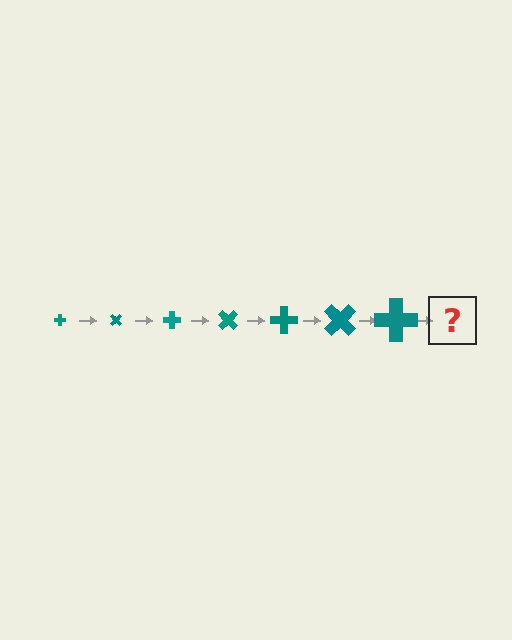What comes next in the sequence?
The next element should be a cross, larger than the previous one and rotated 315 degrees from the start.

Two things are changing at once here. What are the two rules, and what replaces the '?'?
The two rules are that the cross grows larger each step and it rotates 45 degrees each step. The '?' should be a cross, larger than the previous one and rotated 315 degrees from the start.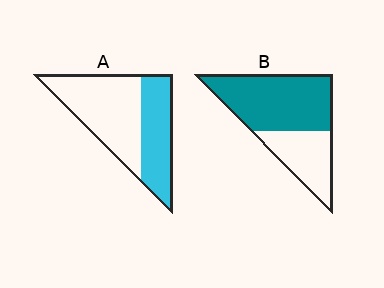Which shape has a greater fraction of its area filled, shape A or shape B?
Shape B.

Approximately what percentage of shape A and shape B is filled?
A is approximately 40% and B is approximately 65%.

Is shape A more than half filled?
No.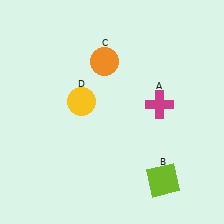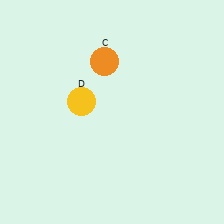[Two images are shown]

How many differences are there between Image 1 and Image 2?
There are 2 differences between the two images.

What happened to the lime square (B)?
The lime square (B) was removed in Image 2. It was in the bottom-right area of Image 1.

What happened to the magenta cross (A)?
The magenta cross (A) was removed in Image 2. It was in the top-right area of Image 1.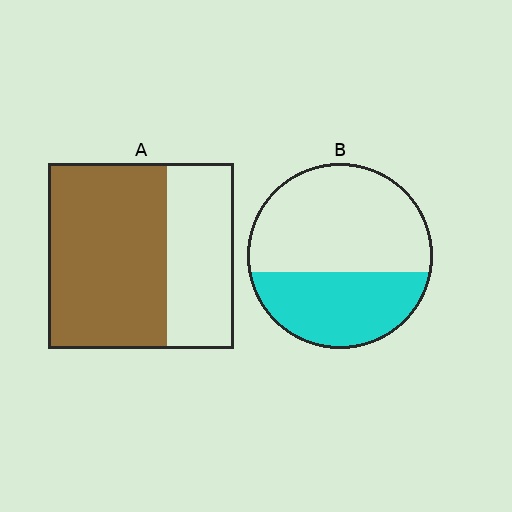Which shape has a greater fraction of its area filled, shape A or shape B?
Shape A.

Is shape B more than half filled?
No.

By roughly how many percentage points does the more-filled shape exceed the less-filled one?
By roughly 25 percentage points (A over B).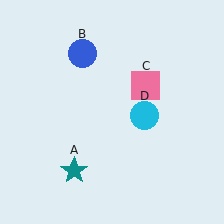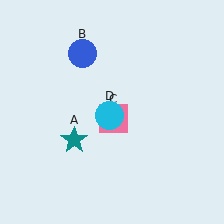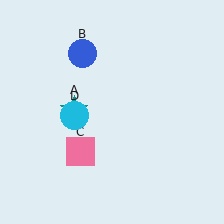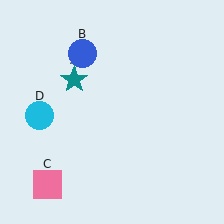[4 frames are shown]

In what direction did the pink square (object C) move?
The pink square (object C) moved down and to the left.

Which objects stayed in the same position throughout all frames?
Blue circle (object B) remained stationary.